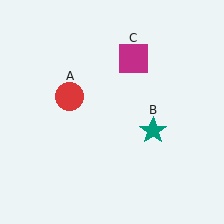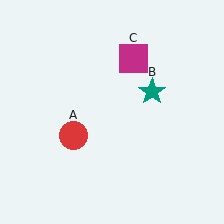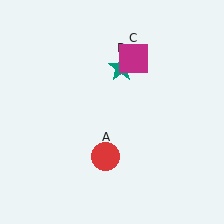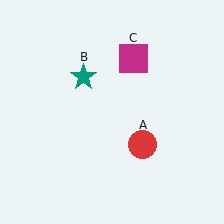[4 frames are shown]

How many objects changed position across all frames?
2 objects changed position: red circle (object A), teal star (object B).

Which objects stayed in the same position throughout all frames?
Magenta square (object C) remained stationary.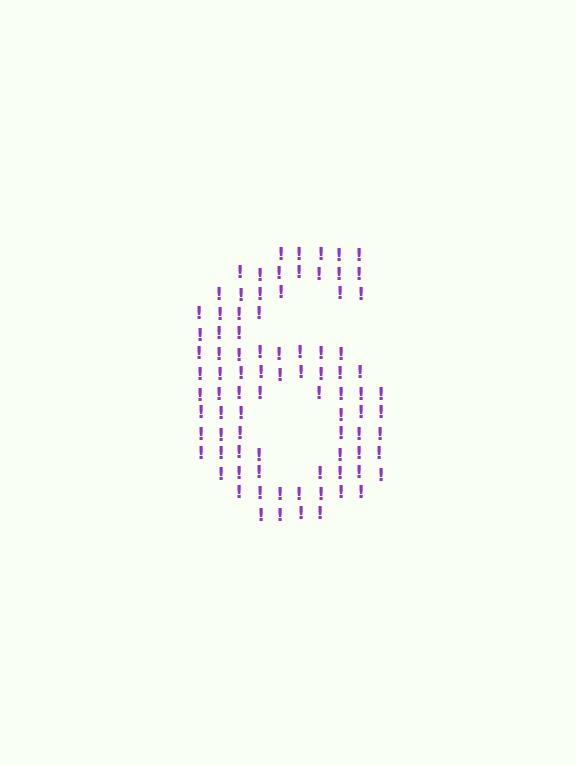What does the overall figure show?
The overall figure shows the digit 6.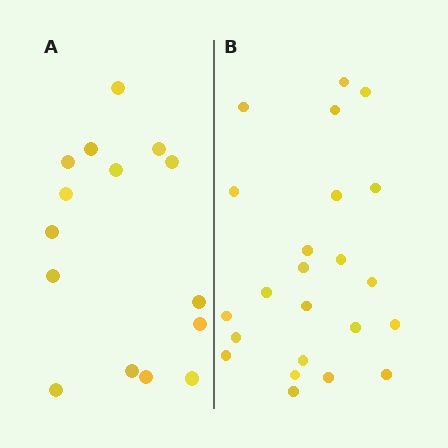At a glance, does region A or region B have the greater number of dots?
Region B (the right region) has more dots.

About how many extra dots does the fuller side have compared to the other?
Region B has roughly 8 or so more dots than region A.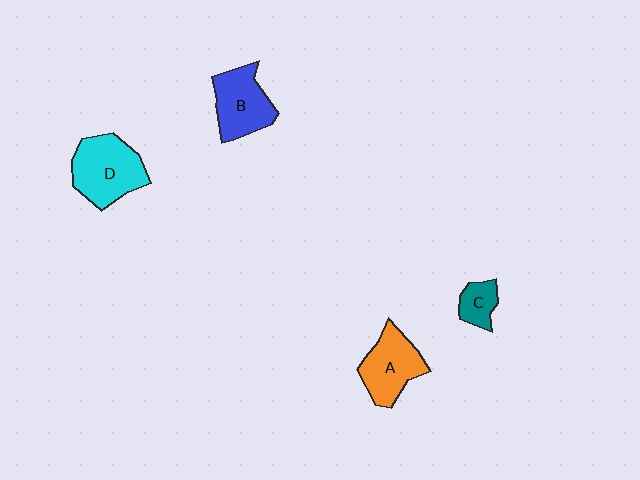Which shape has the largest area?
Shape D (cyan).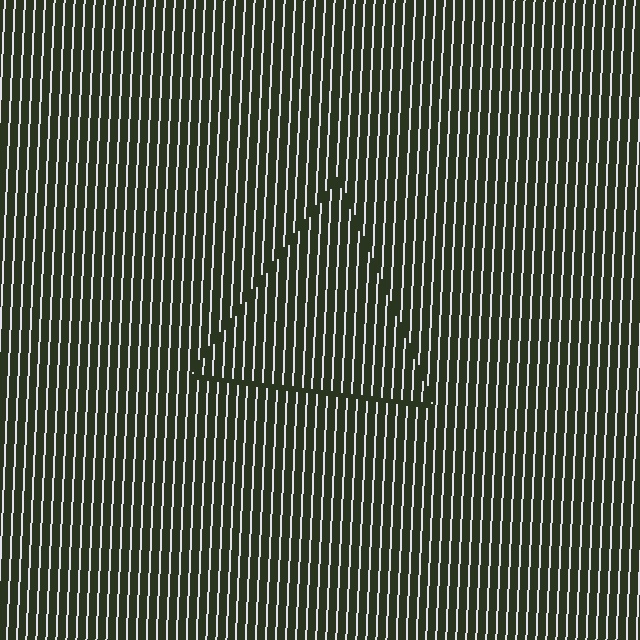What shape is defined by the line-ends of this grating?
An illusory triangle. The interior of the shape contains the same grating, shifted by half a period — the contour is defined by the phase discontinuity where line-ends from the inner and outer gratings abut.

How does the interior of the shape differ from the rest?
The interior of the shape contains the same grating, shifted by half a period — the contour is defined by the phase discontinuity where line-ends from the inner and outer gratings abut.